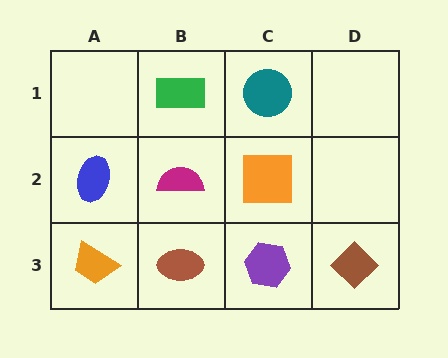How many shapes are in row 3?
4 shapes.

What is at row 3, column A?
An orange trapezoid.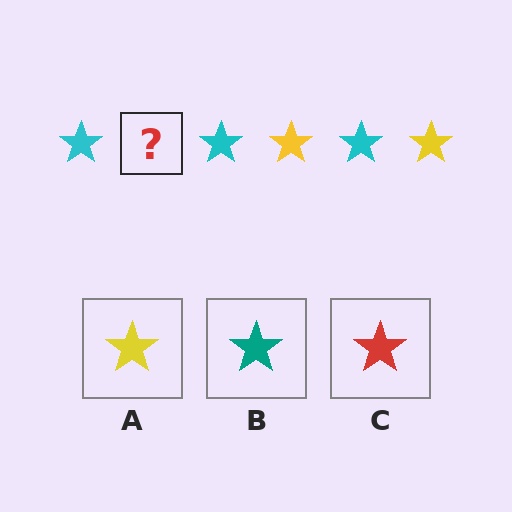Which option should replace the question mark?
Option A.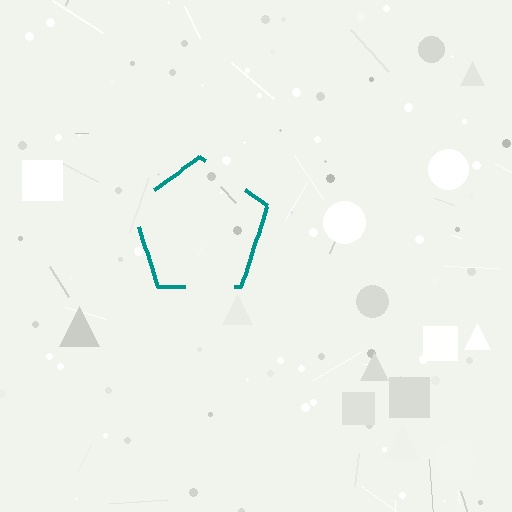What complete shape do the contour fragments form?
The contour fragments form a pentagon.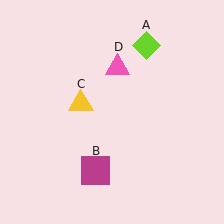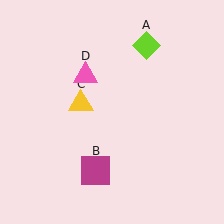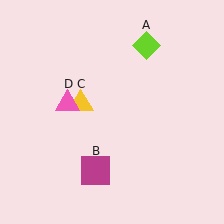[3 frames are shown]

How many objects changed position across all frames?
1 object changed position: pink triangle (object D).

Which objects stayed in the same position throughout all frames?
Lime diamond (object A) and magenta square (object B) and yellow triangle (object C) remained stationary.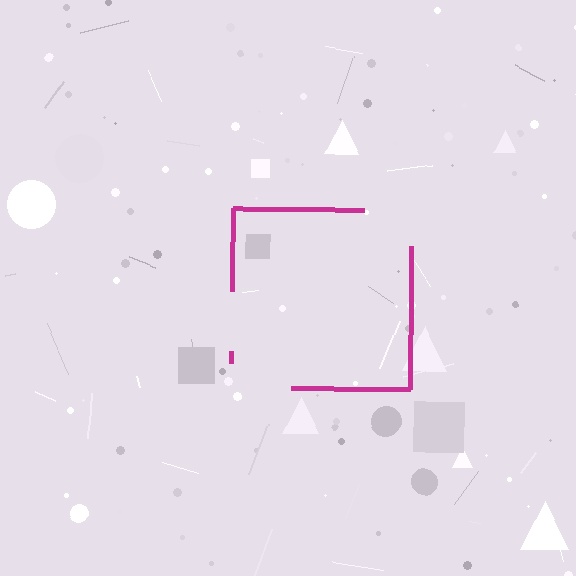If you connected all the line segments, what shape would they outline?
They would outline a square.